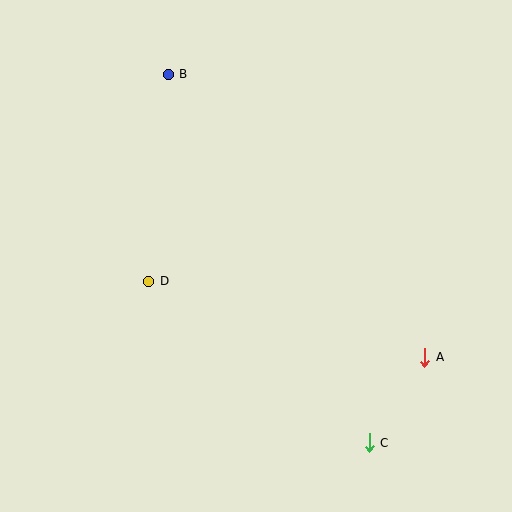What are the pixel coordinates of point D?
Point D is at (149, 281).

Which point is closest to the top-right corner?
Point B is closest to the top-right corner.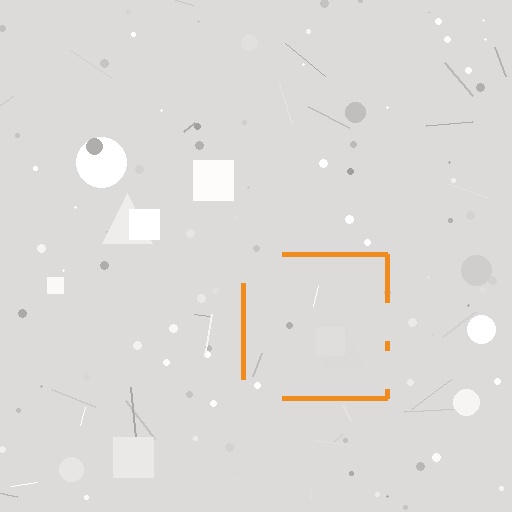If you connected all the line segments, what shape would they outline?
They would outline a square.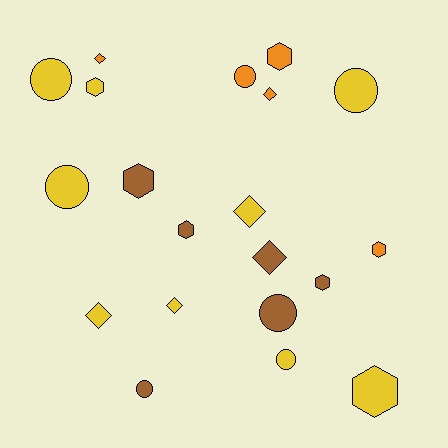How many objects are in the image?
There are 20 objects.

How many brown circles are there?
There are 2 brown circles.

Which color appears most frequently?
Yellow, with 9 objects.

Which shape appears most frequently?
Circle, with 7 objects.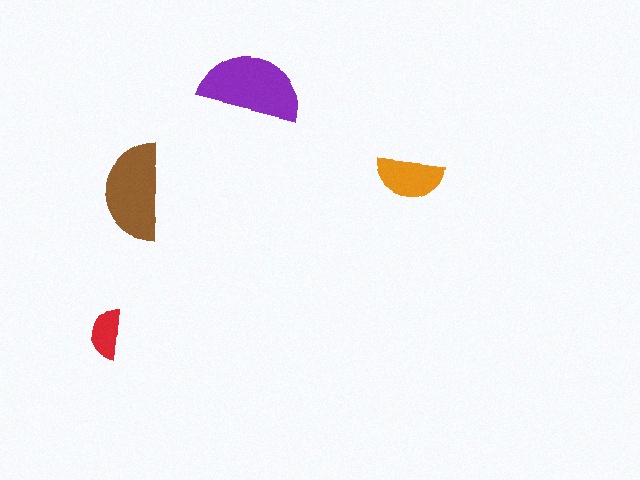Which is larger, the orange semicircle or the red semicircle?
The orange one.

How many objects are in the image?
There are 4 objects in the image.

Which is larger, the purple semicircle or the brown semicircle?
The purple one.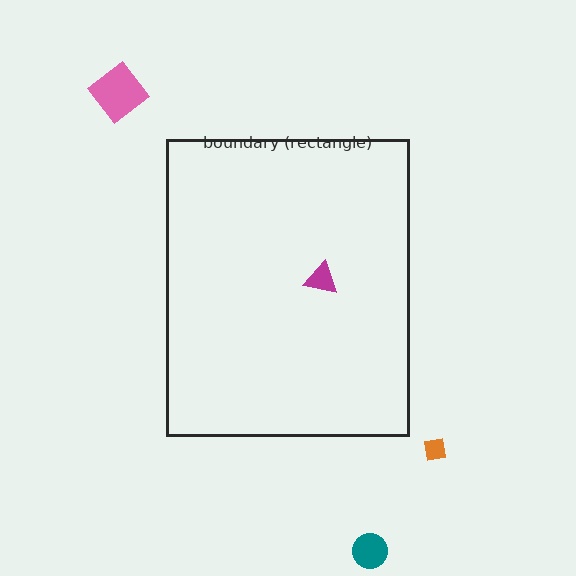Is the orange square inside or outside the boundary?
Outside.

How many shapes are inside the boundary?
1 inside, 3 outside.